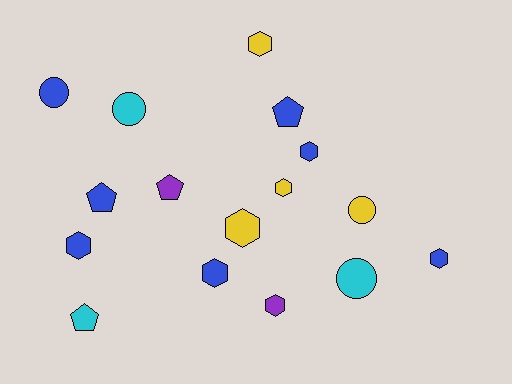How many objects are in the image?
There are 16 objects.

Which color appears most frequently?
Blue, with 7 objects.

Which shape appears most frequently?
Hexagon, with 8 objects.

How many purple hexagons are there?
There is 1 purple hexagon.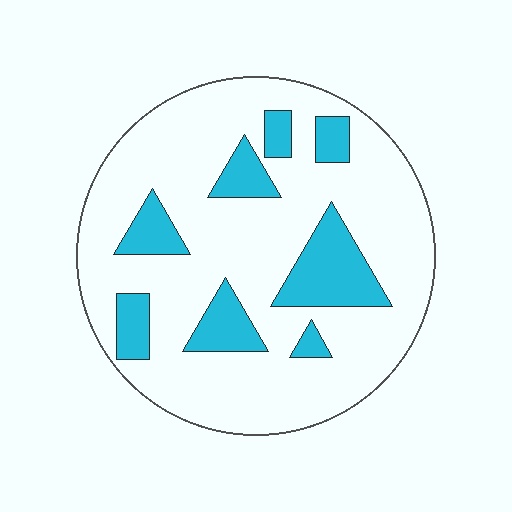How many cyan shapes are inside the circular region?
8.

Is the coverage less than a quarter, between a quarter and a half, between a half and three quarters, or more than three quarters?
Less than a quarter.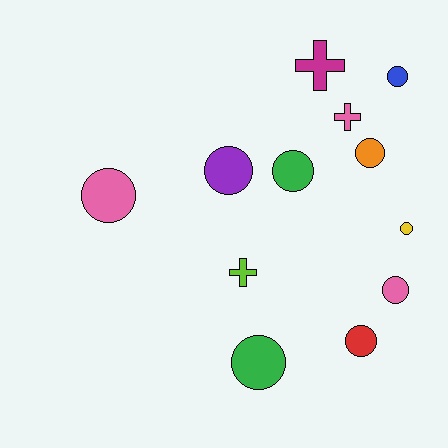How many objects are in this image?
There are 12 objects.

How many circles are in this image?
There are 9 circles.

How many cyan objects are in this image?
There are no cyan objects.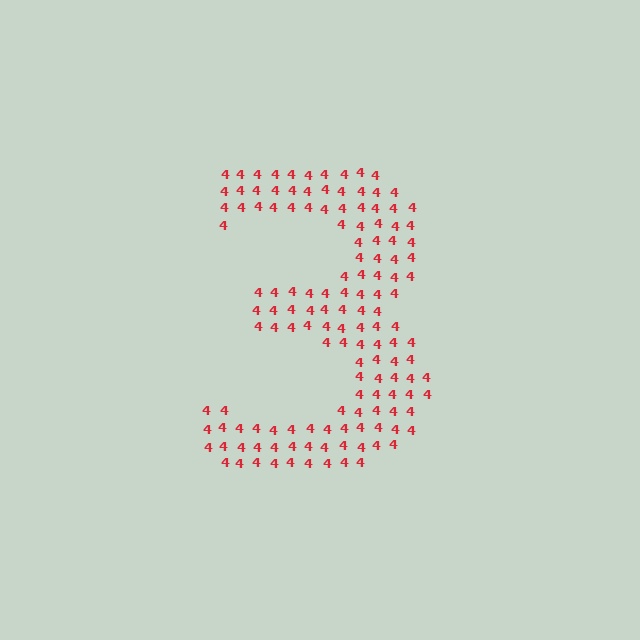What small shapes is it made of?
It is made of small digit 4's.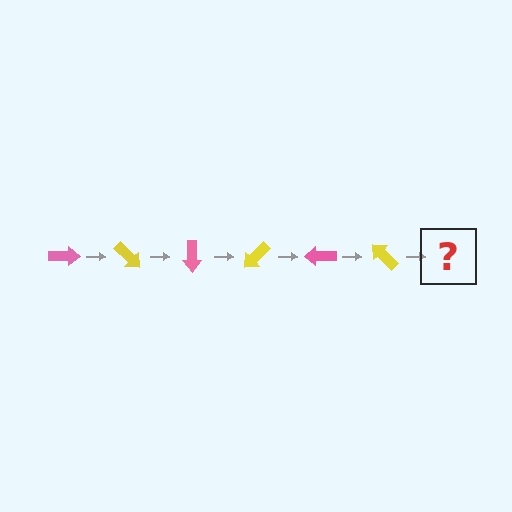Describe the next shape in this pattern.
It should be a pink arrow, rotated 270 degrees from the start.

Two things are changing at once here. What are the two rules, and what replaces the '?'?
The two rules are that it rotates 45 degrees each step and the color cycles through pink and yellow. The '?' should be a pink arrow, rotated 270 degrees from the start.